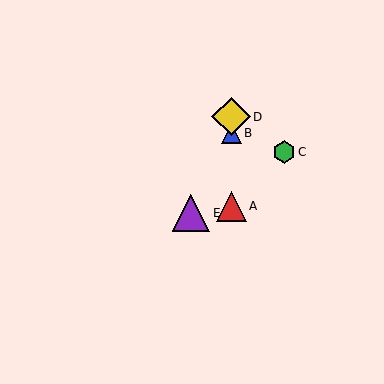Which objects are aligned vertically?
Objects A, B, D are aligned vertically.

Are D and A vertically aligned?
Yes, both are at x≈231.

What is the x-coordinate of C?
Object C is at x≈284.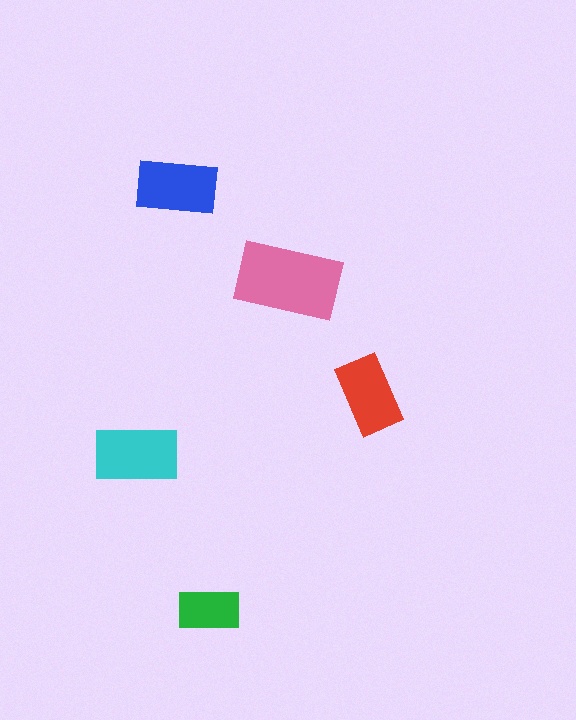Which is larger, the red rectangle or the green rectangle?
The red one.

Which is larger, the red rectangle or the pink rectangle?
The pink one.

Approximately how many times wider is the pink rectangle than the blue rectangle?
About 1.5 times wider.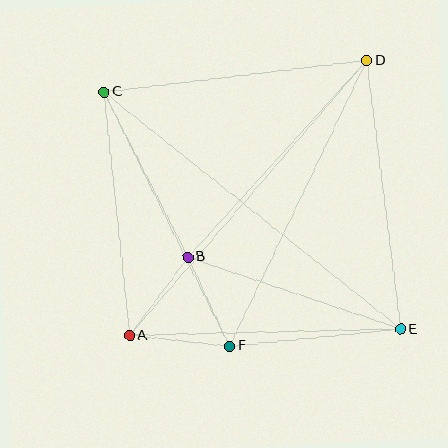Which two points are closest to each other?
Points A and B are closest to each other.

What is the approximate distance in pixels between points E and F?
The distance between E and F is approximately 172 pixels.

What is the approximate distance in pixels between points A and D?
The distance between A and D is approximately 363 pixels.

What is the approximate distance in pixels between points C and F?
The distance between C and F is approximately 284 pixels.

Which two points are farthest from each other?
Points C and E are farthest from each other.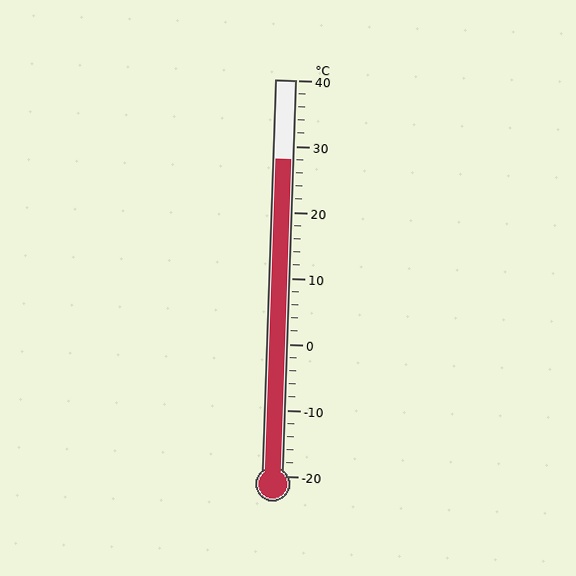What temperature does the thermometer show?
The thermometer shows approximately 28°C.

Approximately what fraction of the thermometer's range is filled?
The thermometer is filled to approximately 80% of its range.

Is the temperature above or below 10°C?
The temperature is above 10°C.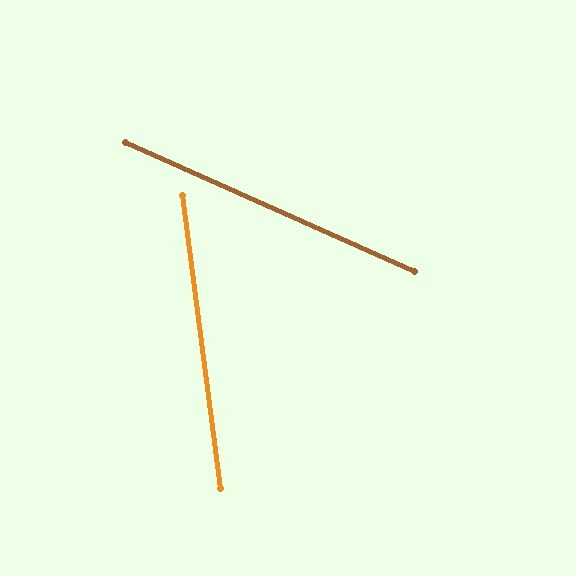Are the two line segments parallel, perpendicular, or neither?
Neither parallel nor perpendicular — they differ by about 58°.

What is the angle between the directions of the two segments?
Approximately 58 degrees.